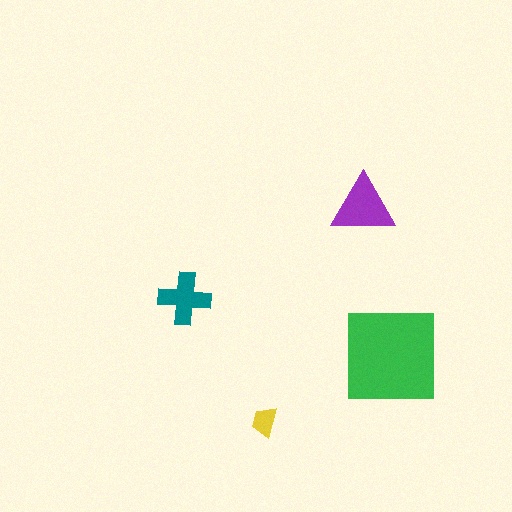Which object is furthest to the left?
The teal cross is leftmost.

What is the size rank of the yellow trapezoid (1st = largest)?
4th.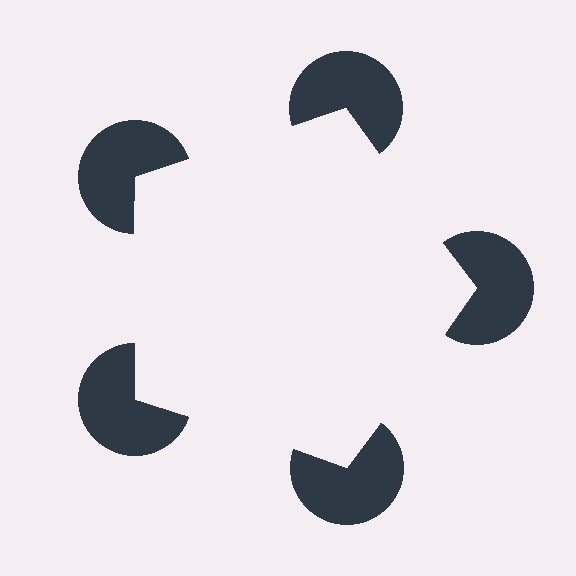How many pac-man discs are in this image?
There are 5 — one at each vertex of the illusory pentagon.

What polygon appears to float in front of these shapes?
An illusory pentagon — its edges are inferred from the aligned wedge cuts in the pac-man discs, not physically drawn.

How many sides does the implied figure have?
5 sides.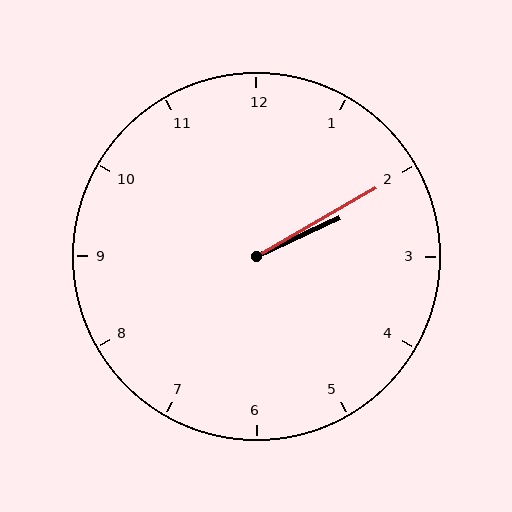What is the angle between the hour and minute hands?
Approximately 5 degrees.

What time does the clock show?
2:10.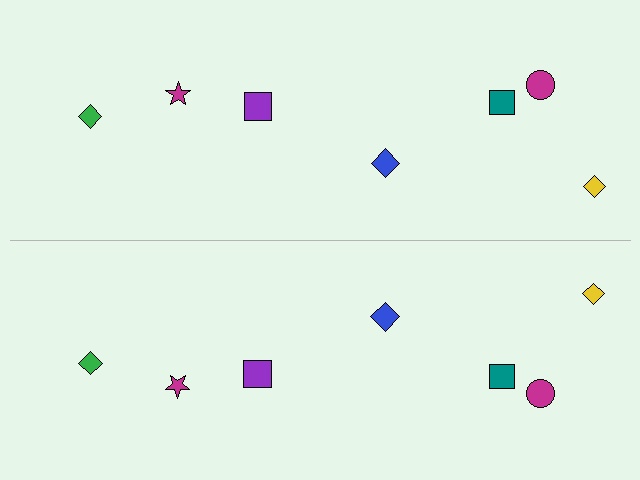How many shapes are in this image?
There are 14 shapes in this image.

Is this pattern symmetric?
Yes, this pattern has bilateral (reflection) symmetry.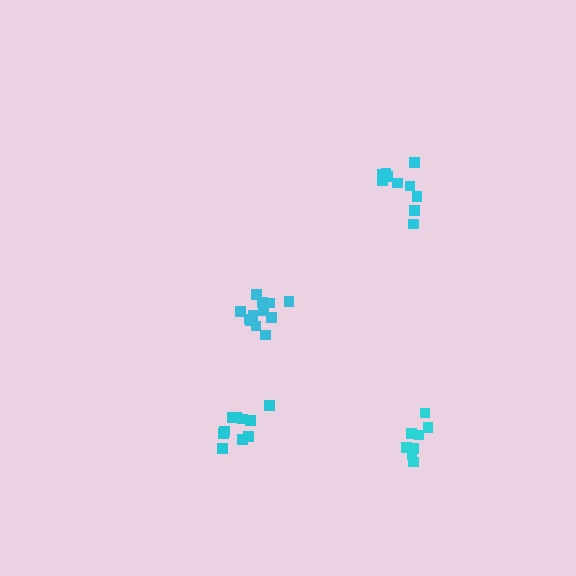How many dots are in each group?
Group 1: 10 dots, Group 2: 12 dots, Group 3: 8 dots, Group 4: 10 dots (40 total).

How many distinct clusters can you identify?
There are 4 distinct clusters.